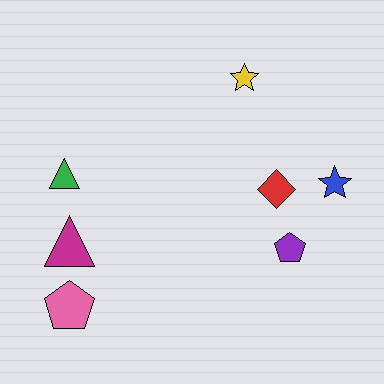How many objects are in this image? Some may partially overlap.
There are 7 objects.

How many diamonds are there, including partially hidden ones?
There is 1 diamond.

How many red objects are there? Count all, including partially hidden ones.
There is 1 red object.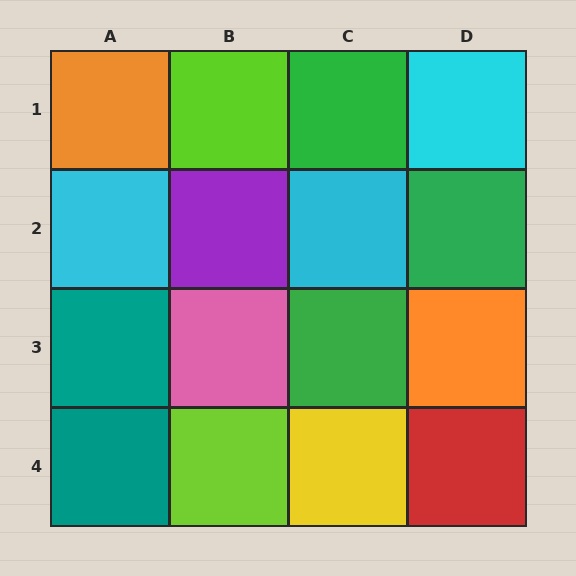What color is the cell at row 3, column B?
Pink.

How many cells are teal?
2 cells are teal.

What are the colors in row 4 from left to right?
Teal, lime, yellow, red.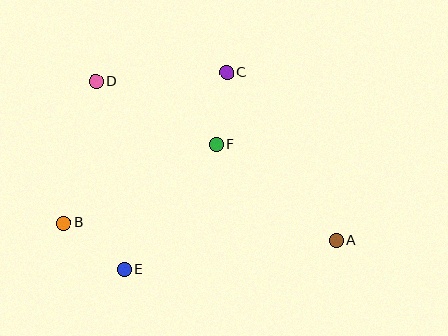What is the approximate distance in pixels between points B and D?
The distance between B and D is approximately 145 pixels.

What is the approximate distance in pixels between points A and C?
The distance between A and C is approximately 201 pixels.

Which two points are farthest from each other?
Points A and D are farthest from each other.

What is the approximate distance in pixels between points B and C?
The distance between B and C is approximately 222 pixels.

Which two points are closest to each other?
Points C and F are closest to each other.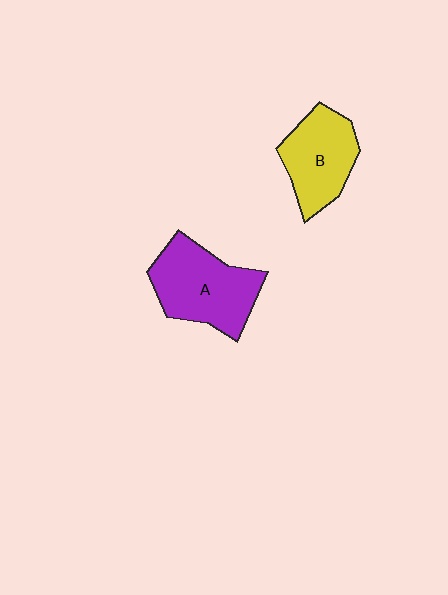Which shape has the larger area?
Shape A (purple).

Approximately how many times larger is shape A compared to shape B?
Approximately 1.2 times.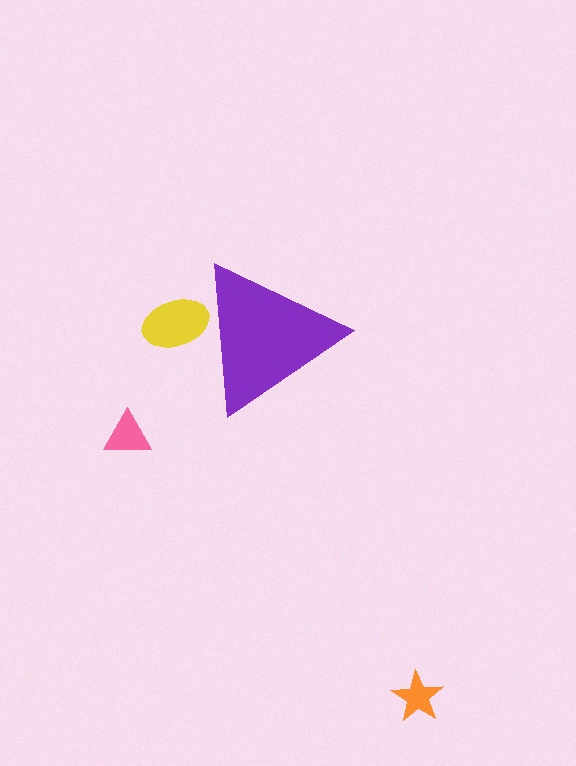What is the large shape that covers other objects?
A purple triangle.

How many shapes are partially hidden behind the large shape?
1 shape is partially hidden.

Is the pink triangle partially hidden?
No, the pink triangle is fully visible.